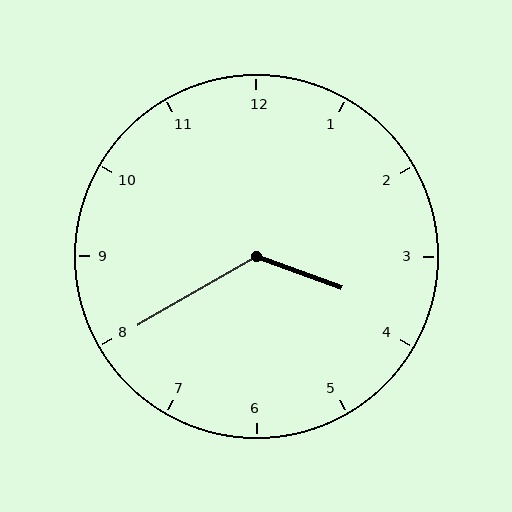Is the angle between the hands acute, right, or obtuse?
It is obtuse.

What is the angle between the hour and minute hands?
Approximately 130 degrees.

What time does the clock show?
3:40.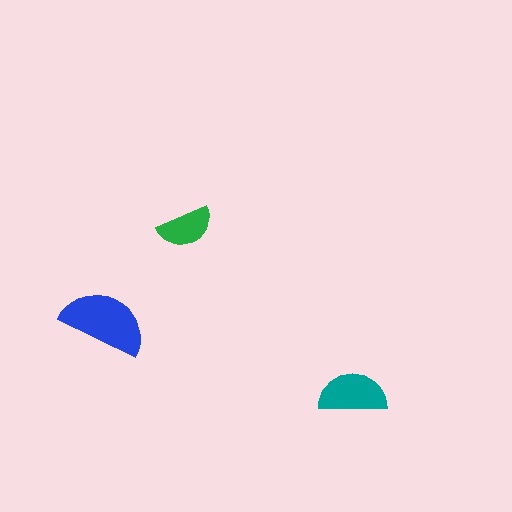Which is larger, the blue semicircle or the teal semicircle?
The blue one.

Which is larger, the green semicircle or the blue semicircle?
The blue one.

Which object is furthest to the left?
The blue semicircle is leftmost.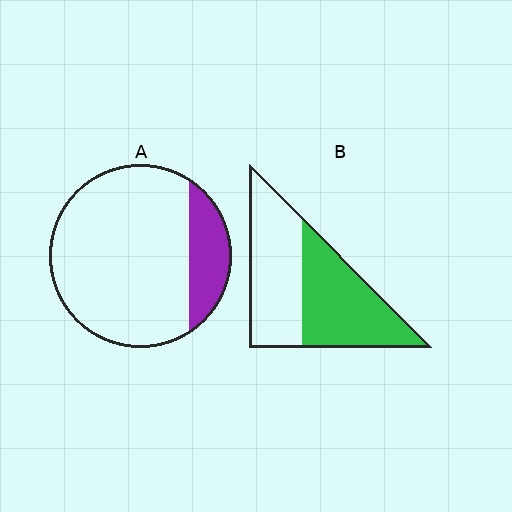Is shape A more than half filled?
No.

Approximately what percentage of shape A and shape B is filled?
A is approximately 20% and B is approximately 50%.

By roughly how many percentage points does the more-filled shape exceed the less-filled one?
By roughly 35 percentage points (B over A).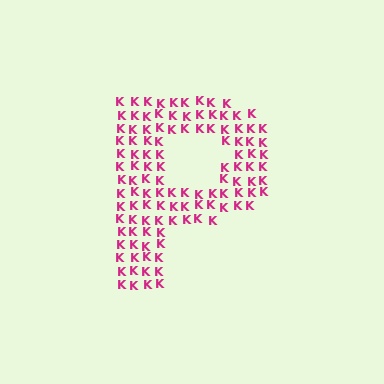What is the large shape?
The large shape is the letter P.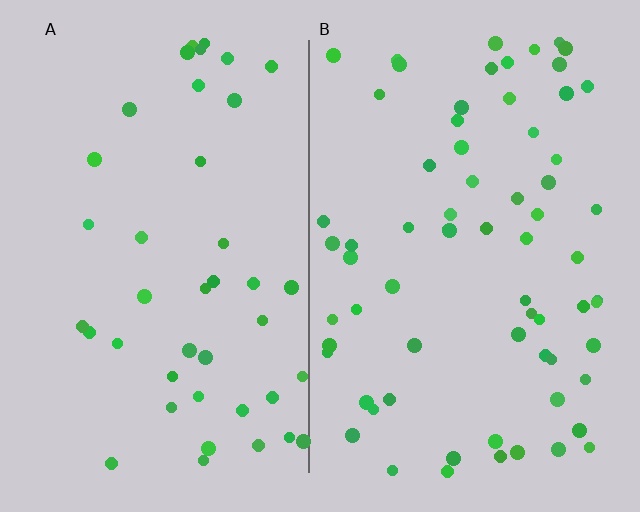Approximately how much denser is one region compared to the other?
Approximately 1.7× — region B over region A.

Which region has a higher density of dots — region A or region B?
B (the right).